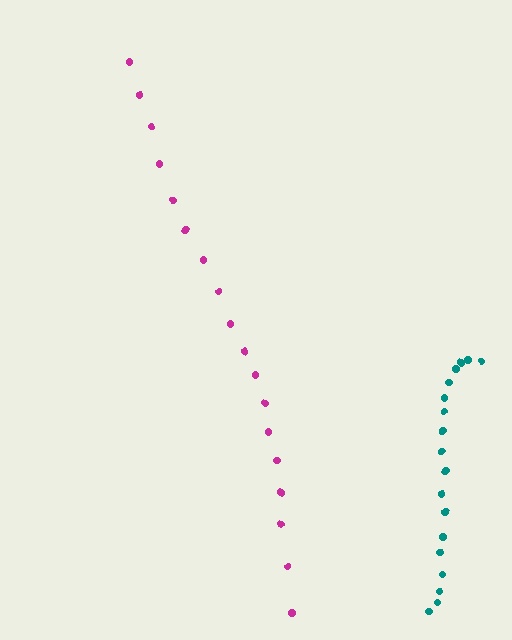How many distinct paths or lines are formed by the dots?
There are 2 distinct paths.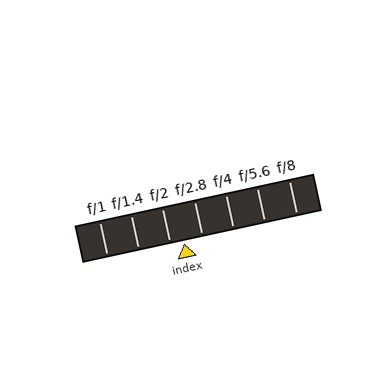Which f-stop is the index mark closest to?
The index mark is closest to f/2.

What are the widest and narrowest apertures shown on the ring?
The widest aperture shown is f/1 and the narrowest is f/8.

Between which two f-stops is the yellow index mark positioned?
The index mark is between f/2 and f/2.8.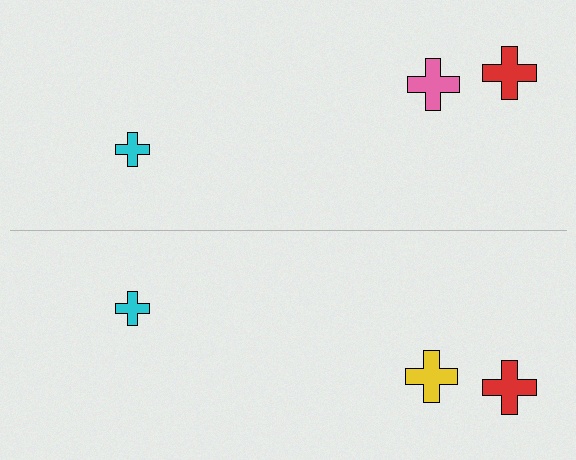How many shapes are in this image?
There are 6 shapes in this image.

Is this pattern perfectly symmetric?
No, the pattern is not perfectly symmetric. The yellow cross on the bottom side breaks the symmetry — its mirror counterpart is pink.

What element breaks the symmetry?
The yellow cross on the bottom side breaks the symmetry — its mirror counterpart is pink.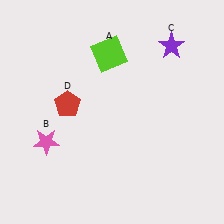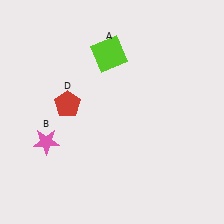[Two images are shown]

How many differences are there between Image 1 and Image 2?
There is 1 difference between the two images.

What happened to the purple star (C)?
The purple star (C) was removed in Image 2. It was in the top-right area of Image 1.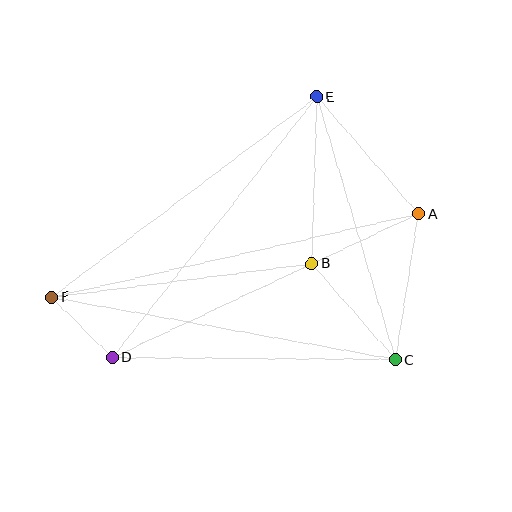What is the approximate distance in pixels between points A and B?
The distance between A and B is approximately 118 pixels.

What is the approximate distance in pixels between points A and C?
The distance between A and C is approximately 147 pixels.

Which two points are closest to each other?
Points D and F are closest to each other.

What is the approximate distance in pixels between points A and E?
The distance between A and E is approximately 156 pixels.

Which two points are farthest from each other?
Points A and F are farthest from each other.